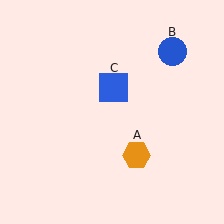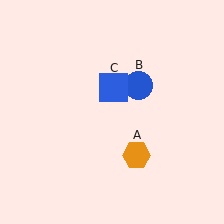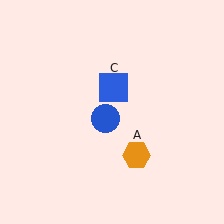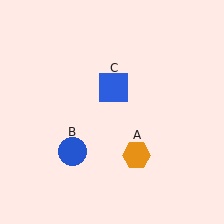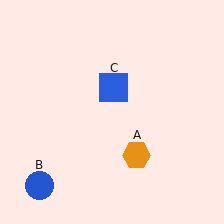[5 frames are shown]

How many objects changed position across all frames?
1 object changed position: blue circle (object B).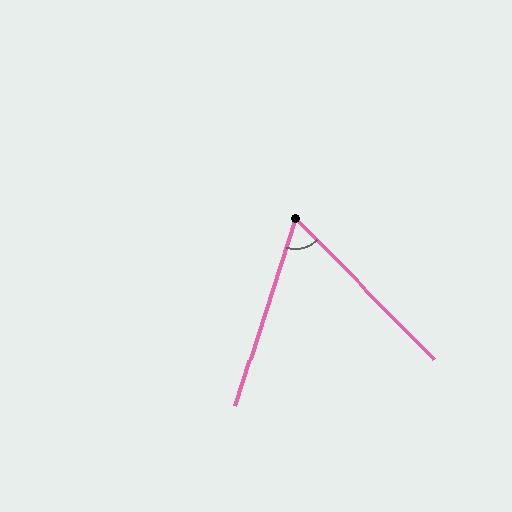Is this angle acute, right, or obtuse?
It is acute.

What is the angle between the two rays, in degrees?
Approximately 62 degrees.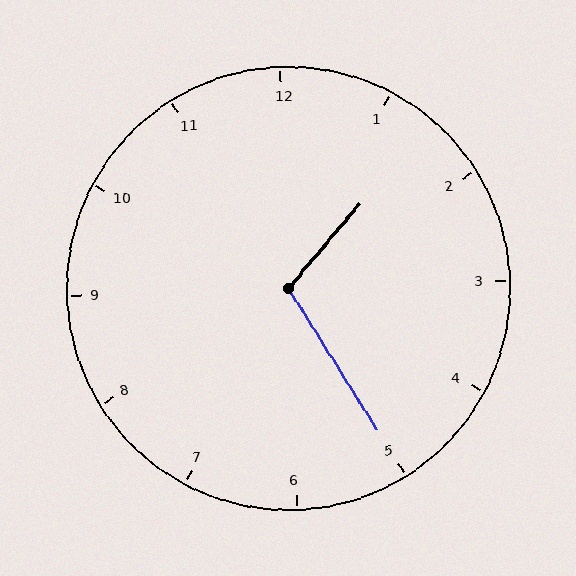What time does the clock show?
1:25.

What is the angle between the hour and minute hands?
Approximately 108 degrees.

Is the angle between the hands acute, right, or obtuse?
It is obtuse.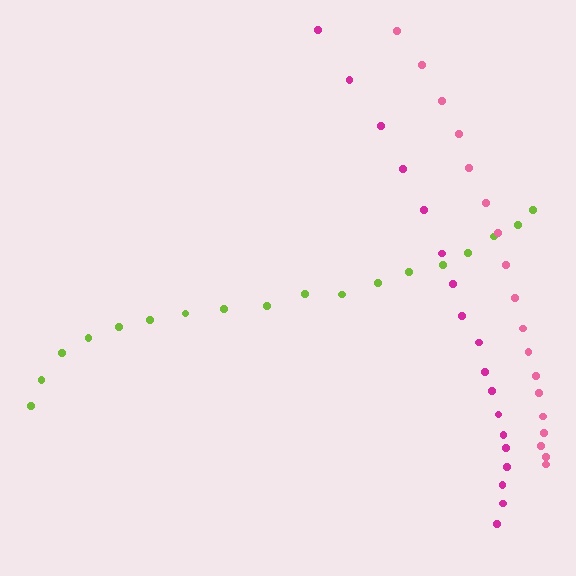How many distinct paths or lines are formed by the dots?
There are 3 distinct paths.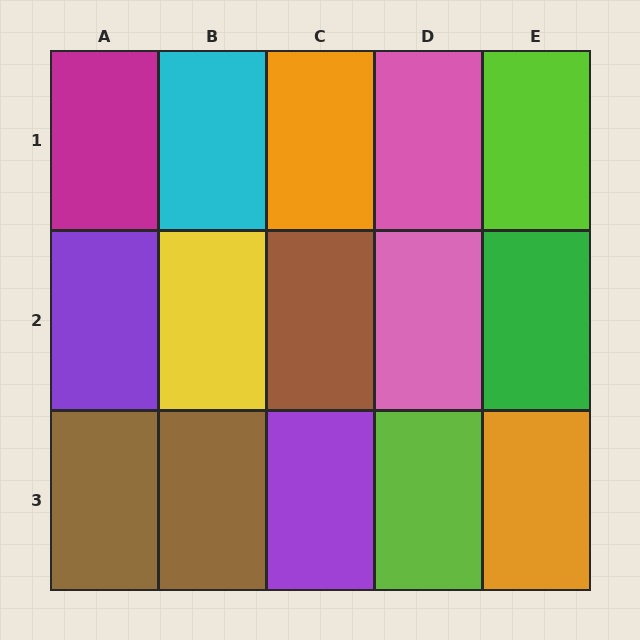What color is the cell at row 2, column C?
Brown.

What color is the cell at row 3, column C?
Purple.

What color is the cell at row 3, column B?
Brown.